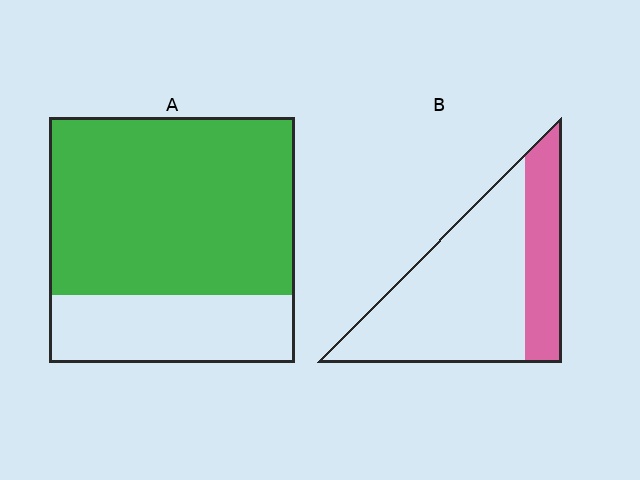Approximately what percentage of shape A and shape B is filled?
A is approximately 70% and B is approximately 30%.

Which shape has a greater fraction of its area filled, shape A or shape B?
Shape A.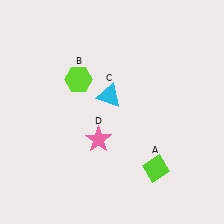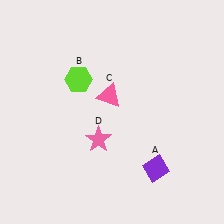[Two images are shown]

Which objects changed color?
A changed from lime to purple. C changed from cyan to pink.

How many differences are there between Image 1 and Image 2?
There are 2 differences between the two images.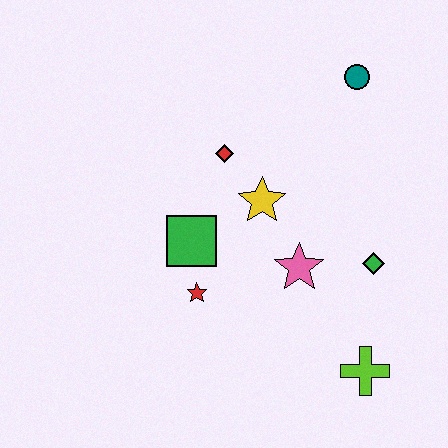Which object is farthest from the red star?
The teal circle is farthest from the red star.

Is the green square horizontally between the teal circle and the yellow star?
No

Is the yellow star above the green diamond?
Yes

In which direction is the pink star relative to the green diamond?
The pink star is to the left of the green diamond.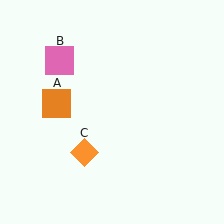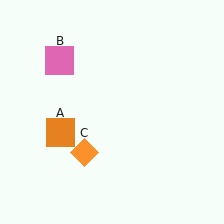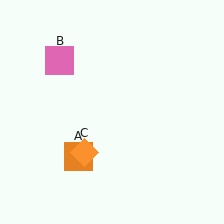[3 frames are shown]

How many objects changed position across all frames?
1 object changed position: orange square (object A).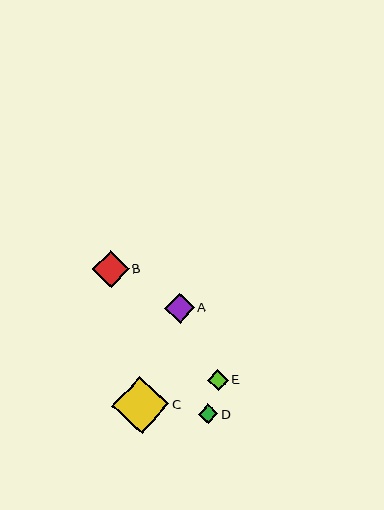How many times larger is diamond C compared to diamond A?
Diamond C is approximately 1.9 times the size of diamond A.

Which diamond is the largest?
Diamond C is the largest with a size of approximately 57 pixels.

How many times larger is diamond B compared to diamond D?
Diamond B is approximately 1.9 times the size of diamond D.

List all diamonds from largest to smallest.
From largest to smallest: C, B, A, E, D.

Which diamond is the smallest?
Diamond D is the smallest with a size of approximately 19 pixels.